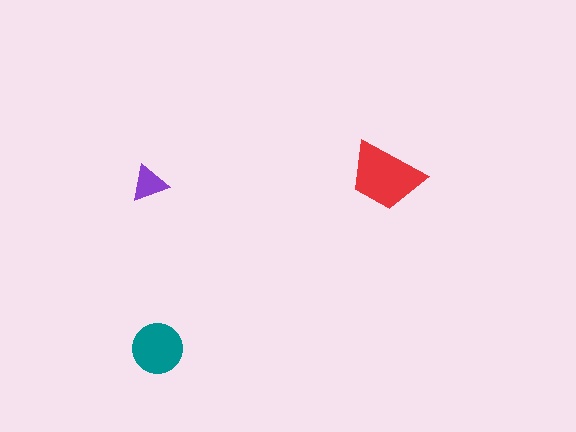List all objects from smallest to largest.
The purple triangle, the teal circle, the red trapezoid.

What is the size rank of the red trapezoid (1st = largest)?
1st.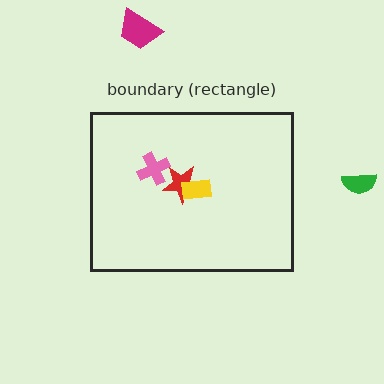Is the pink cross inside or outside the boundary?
Inside.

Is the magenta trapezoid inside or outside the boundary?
Outside.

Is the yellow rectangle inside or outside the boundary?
Inside.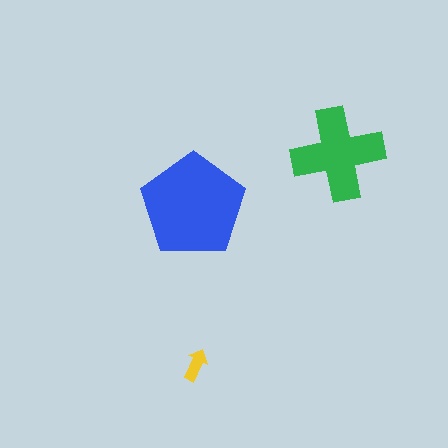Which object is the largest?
The blue pentagon.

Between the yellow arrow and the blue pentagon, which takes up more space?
The blue pentagon.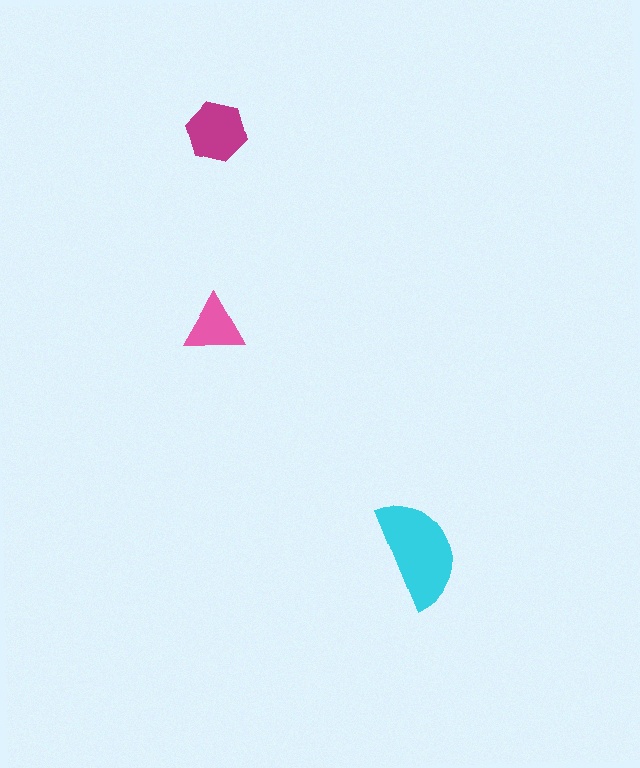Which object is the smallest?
The pink triangle.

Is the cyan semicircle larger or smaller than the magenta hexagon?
Larger.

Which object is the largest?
The cyan semicircle.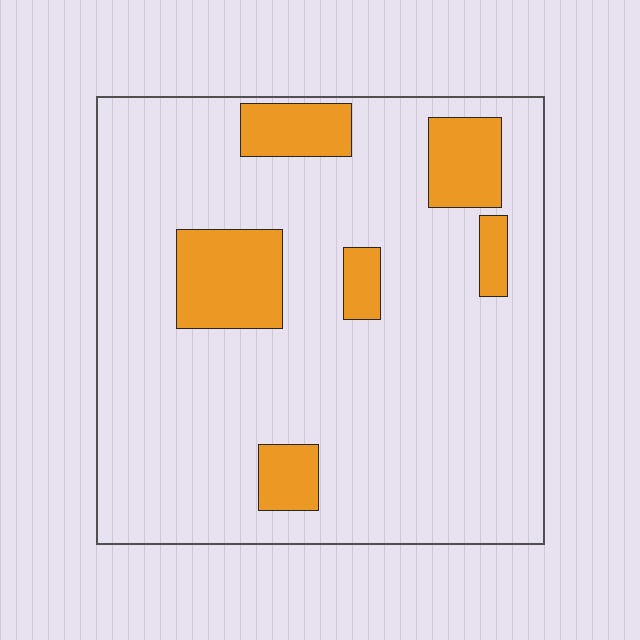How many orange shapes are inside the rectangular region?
6.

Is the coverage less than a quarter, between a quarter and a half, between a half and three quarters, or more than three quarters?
Less than a quarter.